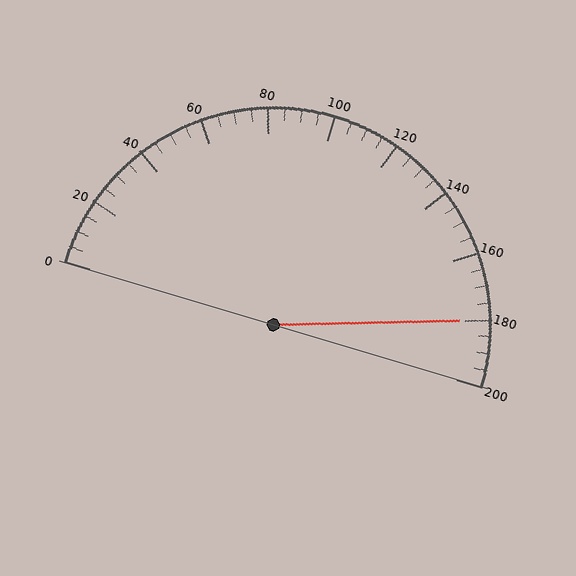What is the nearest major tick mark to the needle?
The nearest major tick mark is 180.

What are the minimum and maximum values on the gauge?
The gauge ranges from 0 to 200.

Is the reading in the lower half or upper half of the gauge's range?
The reading is in the upper half of the range (0 to 200).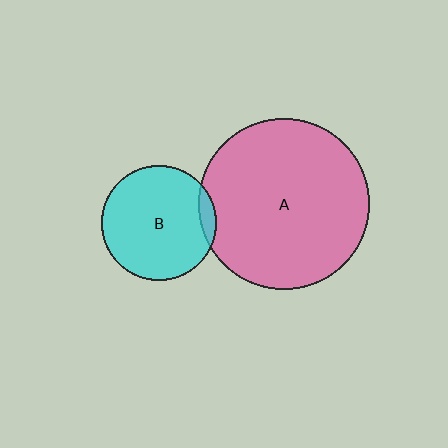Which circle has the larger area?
Circle A (pink).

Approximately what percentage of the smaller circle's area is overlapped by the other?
Approximately 10%.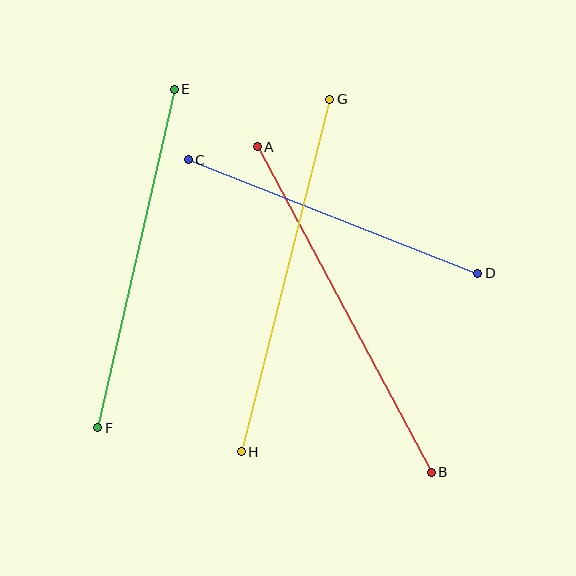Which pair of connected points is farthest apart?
Points A and B are farthest apart.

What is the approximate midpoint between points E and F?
The midpoint is at approximately (136, 259) pixels.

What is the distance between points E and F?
The distance is approximately 347 pixels.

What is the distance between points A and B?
The distance is approximately 369 pixels.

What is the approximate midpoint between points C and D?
The midpoint is at approximately (333, 217) pixels.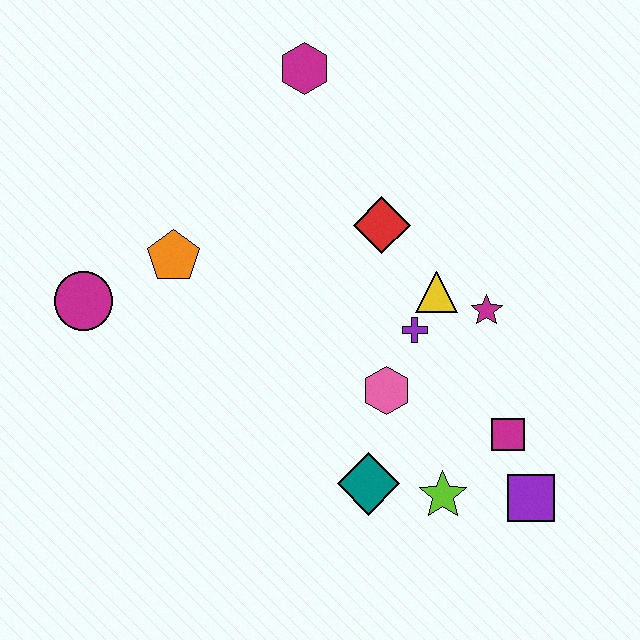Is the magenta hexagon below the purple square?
No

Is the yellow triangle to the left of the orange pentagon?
No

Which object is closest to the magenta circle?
The orange pentagon is closest to the magenta circle.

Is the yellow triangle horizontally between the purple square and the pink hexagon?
Yes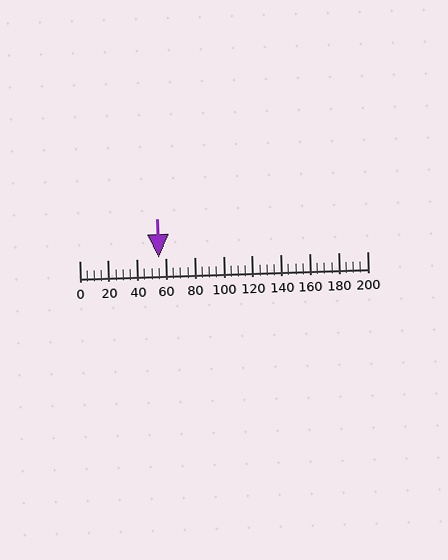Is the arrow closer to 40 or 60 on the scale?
The arrow is closer to 60.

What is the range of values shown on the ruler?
The ruler shows values from 0 to 200.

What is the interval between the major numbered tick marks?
The major tick marks are spaced 20 units apart.